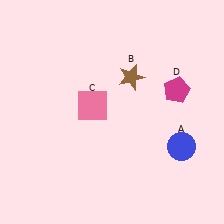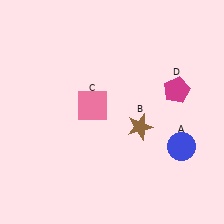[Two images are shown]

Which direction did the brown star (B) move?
The brown star (B) moved down.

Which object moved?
The brown star (B) moved down.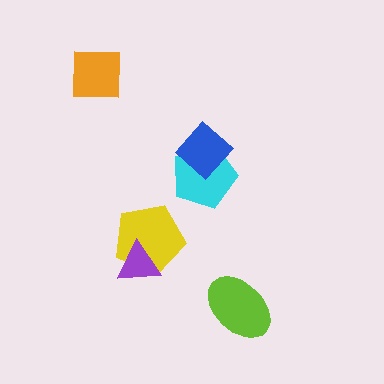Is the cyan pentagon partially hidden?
Yes, it is partially covered by another shape.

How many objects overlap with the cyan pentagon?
1 object overlaps with the cyan pentagon.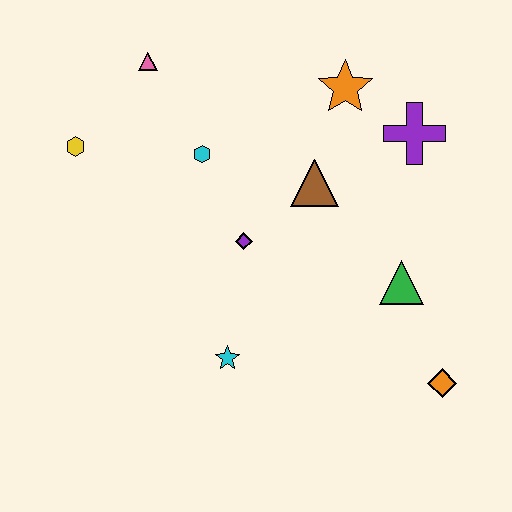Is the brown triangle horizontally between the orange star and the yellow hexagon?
Yes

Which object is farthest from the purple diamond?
The orange diamond is farthest from the purple diamond.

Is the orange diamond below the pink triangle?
Yes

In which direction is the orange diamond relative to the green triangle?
The orange diamond is below the green triangle.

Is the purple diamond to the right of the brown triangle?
No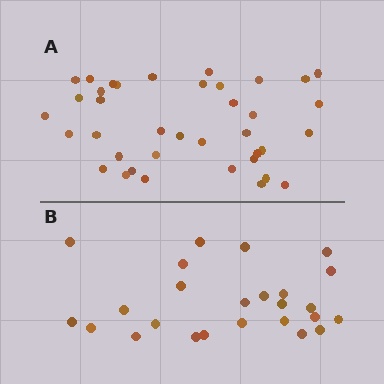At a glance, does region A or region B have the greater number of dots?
Region A (the top region) has more dots.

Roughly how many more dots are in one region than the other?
Region A has approximately 15 more dots than region B.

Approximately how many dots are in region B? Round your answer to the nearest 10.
About 20 dots. (The exact count is 25, which rounds to 20.)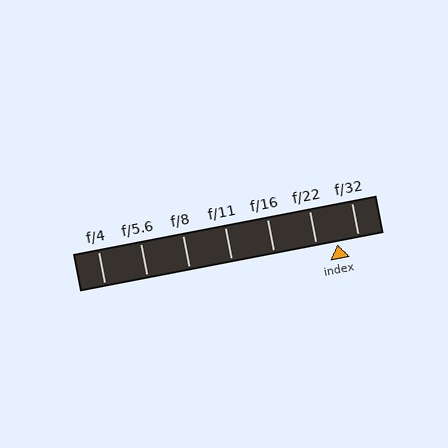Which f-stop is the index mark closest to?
The index mark is closest to f/22.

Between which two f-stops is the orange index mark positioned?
The index mark is between f/22 and f/32.